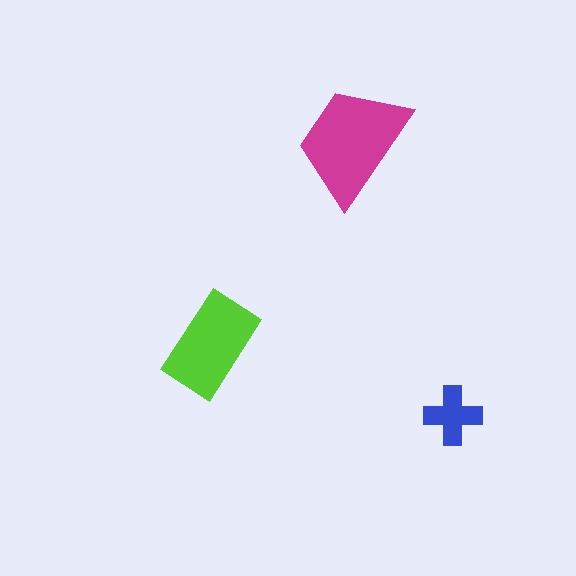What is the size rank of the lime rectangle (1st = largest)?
2nd.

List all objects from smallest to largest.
The blue cross, the lime rectangle, the magenta trapezoid.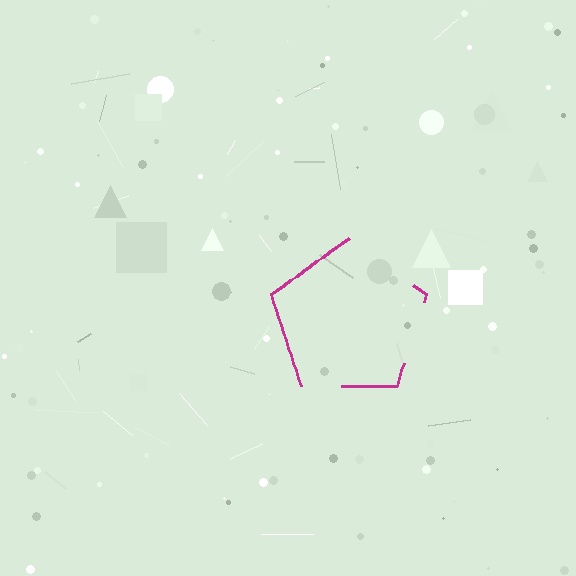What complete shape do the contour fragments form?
The contour fragments form a pentagon.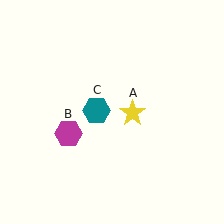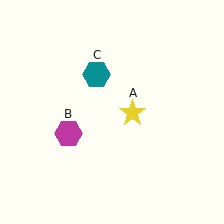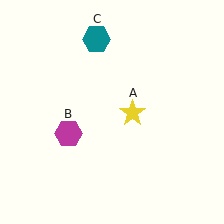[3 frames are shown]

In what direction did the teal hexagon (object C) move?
The teal hexagon (object C) moved up.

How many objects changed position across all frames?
1 object changed position: teal hexagon (object C).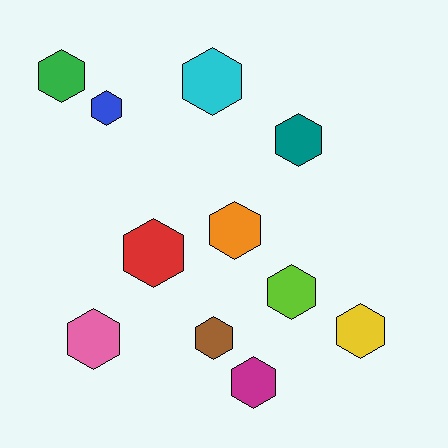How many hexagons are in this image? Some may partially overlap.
There are 11 hexagons.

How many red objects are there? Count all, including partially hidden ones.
There is 1 red object.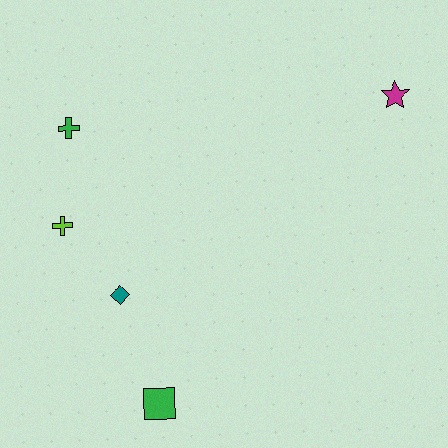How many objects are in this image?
There are 5 objects.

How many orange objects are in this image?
There are no orange objects.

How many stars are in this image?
There is 1 star.